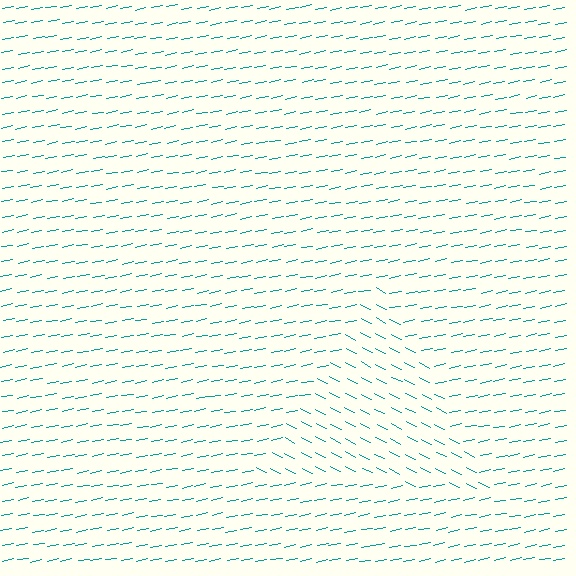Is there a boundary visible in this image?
Yes, there is a texture boundary formed by a change in line orientation.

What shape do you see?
I see a triangle.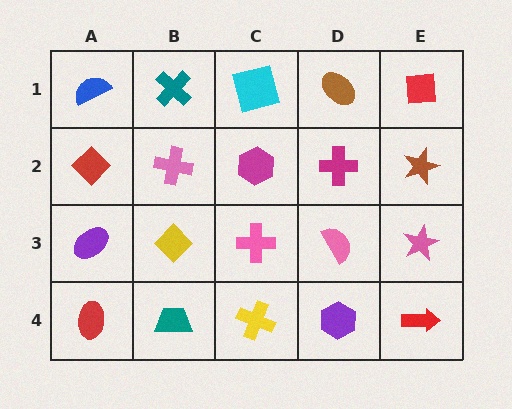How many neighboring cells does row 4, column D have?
3.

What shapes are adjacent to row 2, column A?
A blue semicircle (row 1, column A), a purple ellipse (row 3, column A), a pink cross (row 2, column B).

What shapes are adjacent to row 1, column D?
A magenta cross (row 2, column D), a cyan square (row 1, column C), a red square (row 1, column E).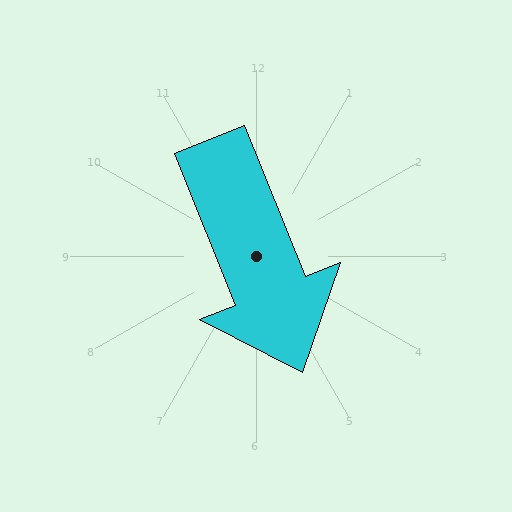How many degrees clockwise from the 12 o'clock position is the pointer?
Approximately 158 degrees.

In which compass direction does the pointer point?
South.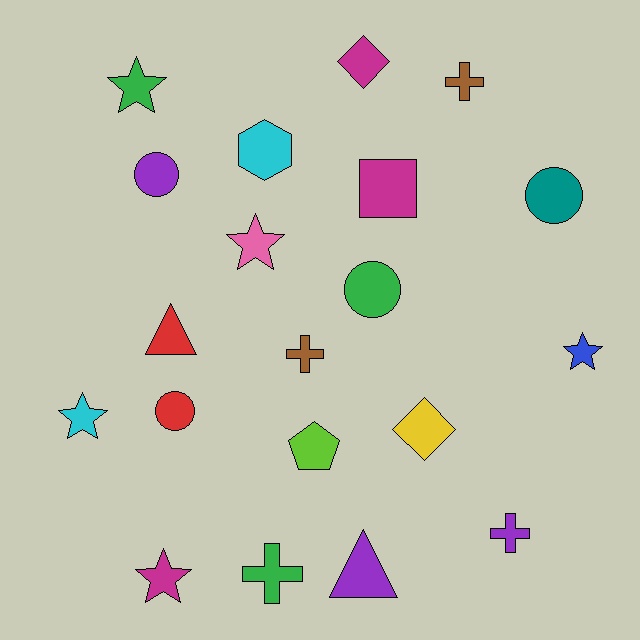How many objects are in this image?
There are 20 objects.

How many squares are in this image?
There is 1 square.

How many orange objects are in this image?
There are no orange objects.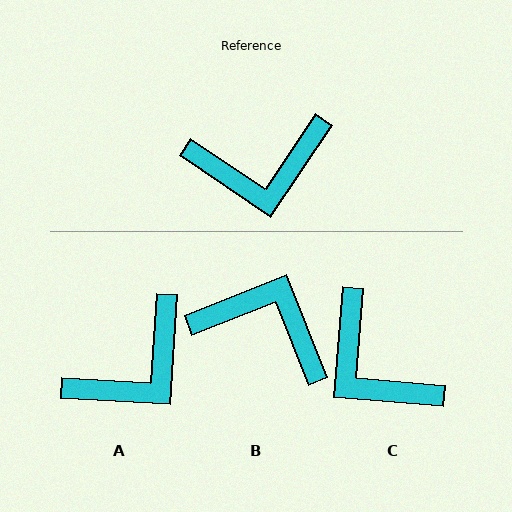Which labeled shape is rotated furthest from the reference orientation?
B, about 146 degrees away.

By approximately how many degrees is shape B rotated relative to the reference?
Approximately 146 degrees counter-clockwise.